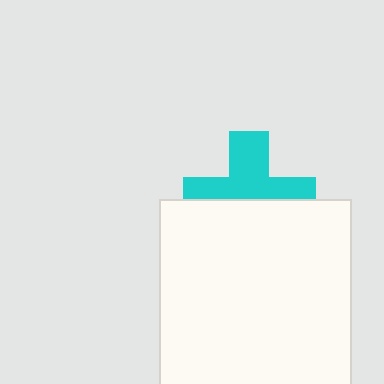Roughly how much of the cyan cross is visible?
About half of it is visible (roughly 53%).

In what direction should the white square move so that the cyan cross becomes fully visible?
The white square should move down. That is the shortest direction to clear the overlap and leave the cyan cross fully visible.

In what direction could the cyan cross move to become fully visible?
The cyan cross could move up. That would shift it out from behind the white square entirely.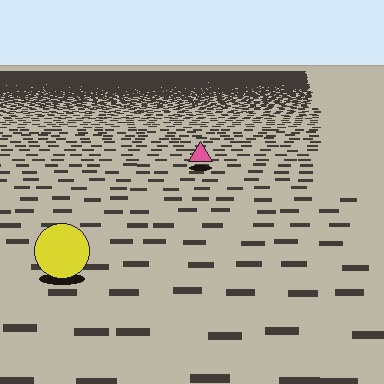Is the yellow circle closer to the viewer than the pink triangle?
Yes. The yellow circle is closer — you can tell from the texture gradient: the ground texture is coarser near it.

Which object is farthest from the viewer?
The pink triangle is farthest from the viewer. It appears smaller and the ground texture around it is denser.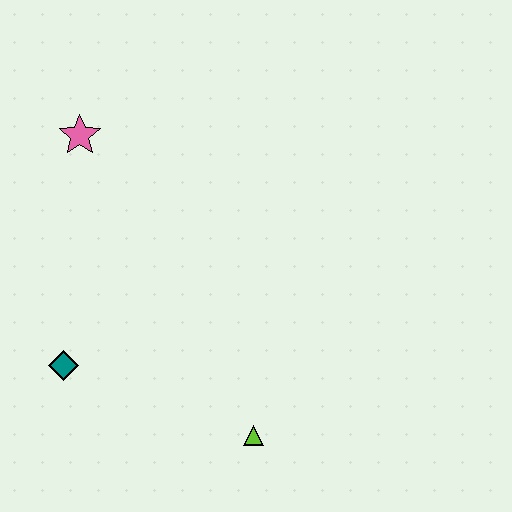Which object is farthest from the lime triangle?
The pink star is farthest from the lime triangle.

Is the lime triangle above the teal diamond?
No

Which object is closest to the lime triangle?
The teal diamond is closest to the lime triangle.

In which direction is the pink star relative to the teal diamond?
The pink star is above the teal diamond.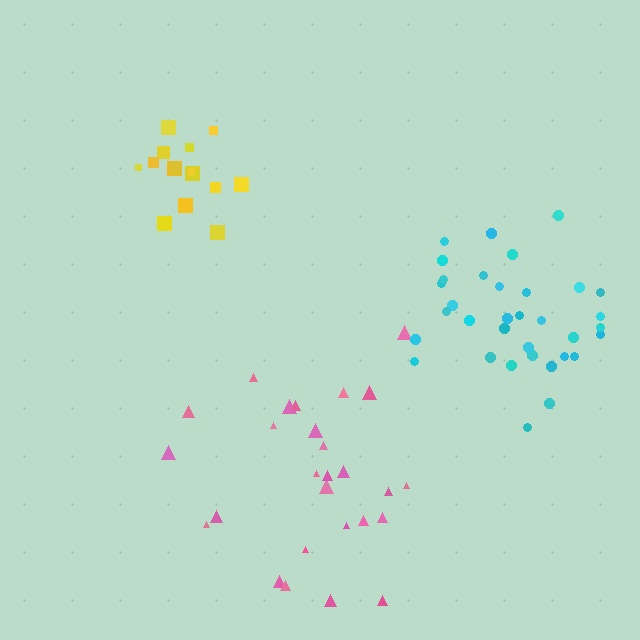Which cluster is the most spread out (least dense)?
Pink.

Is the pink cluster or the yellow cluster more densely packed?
Yellow.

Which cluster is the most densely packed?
Yellow.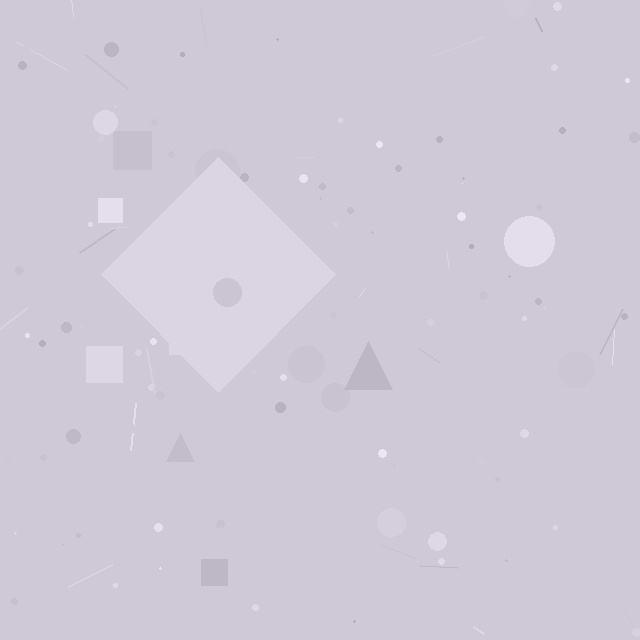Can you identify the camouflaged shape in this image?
The camouflaged shape is a diamond.